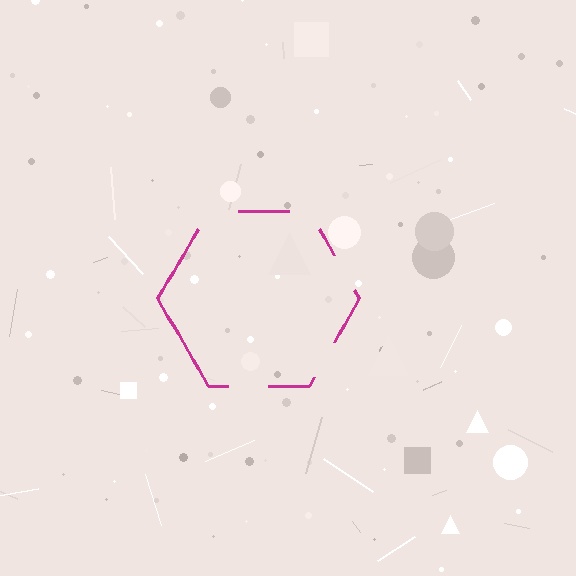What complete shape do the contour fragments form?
The contour fragments form a hexagon.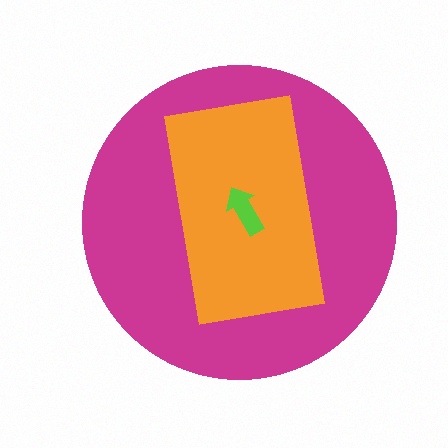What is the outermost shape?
The magenta circle.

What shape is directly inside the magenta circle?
The orange rectangle.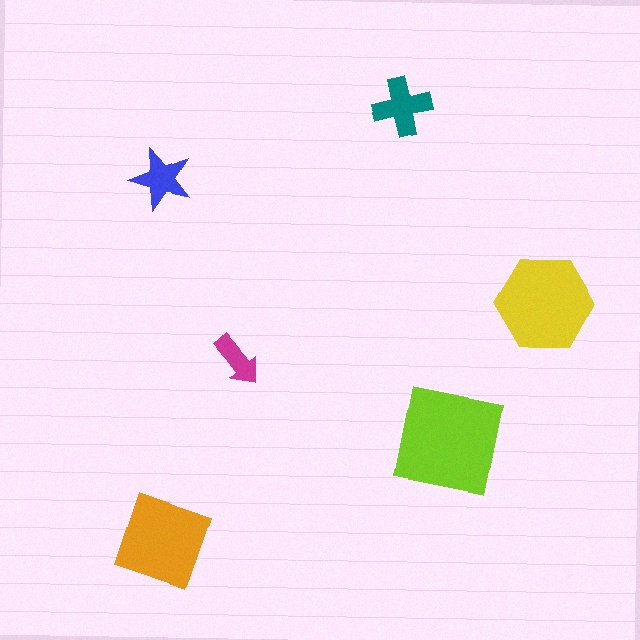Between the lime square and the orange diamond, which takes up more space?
The lime square.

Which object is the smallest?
The magenta arrow.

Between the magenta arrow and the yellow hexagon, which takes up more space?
The yellow hexagon.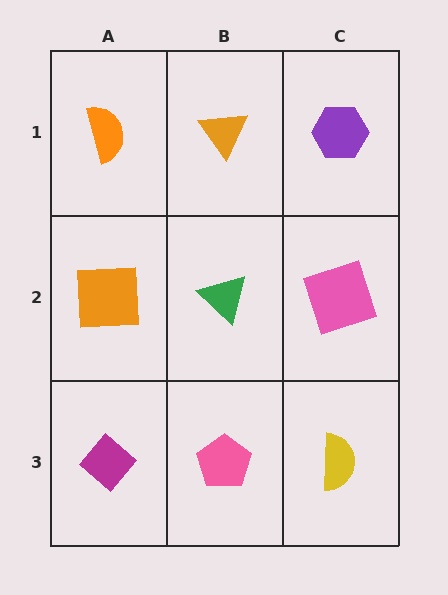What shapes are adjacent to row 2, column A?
An orange semicircle (row 1, column A), a magenta diamond (row 3, column A), a green triangle (row 2, column B).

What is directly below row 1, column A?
An orange square.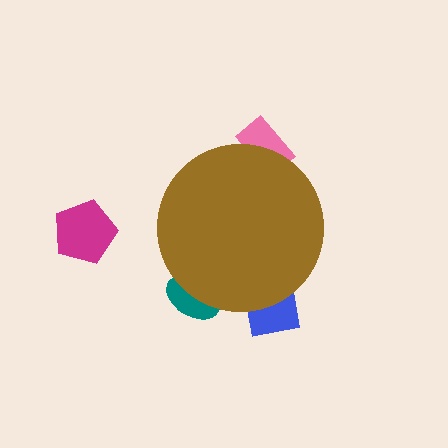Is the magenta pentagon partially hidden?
No, the magenta pentagon is fully visible.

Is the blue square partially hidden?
Yes, the blue square is partially hidden behind the brown circle.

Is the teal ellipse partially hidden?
Yes, the teal ellipse is partially hidden behind the brown circle.